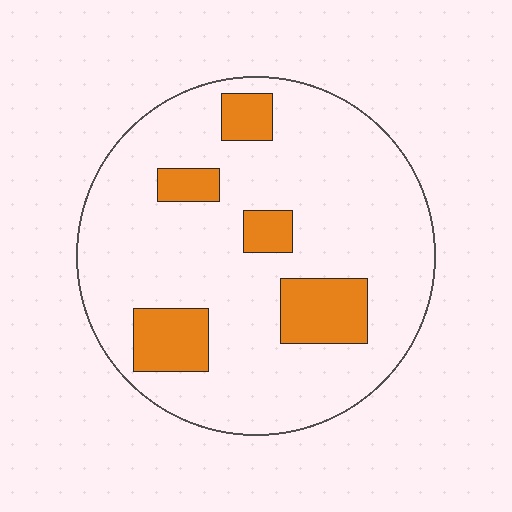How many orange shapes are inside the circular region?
5.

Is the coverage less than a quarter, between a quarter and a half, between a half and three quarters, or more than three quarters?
Less than a quarter.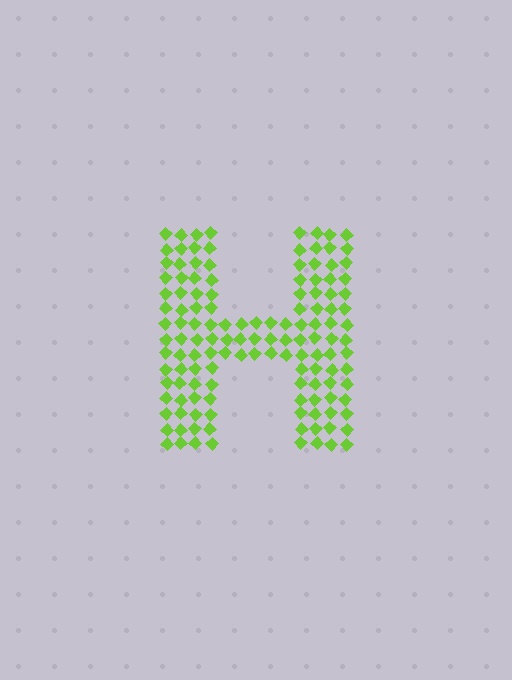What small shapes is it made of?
It is made of small diamonds.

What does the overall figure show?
The overall figure shows the letter H.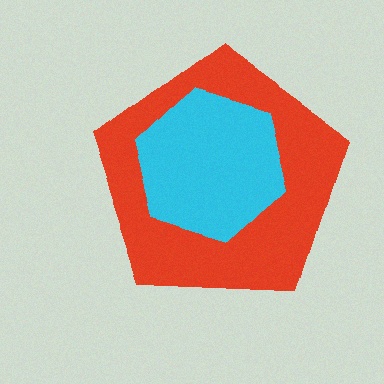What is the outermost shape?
The red pentagon.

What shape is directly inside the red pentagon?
The cyan hexagon.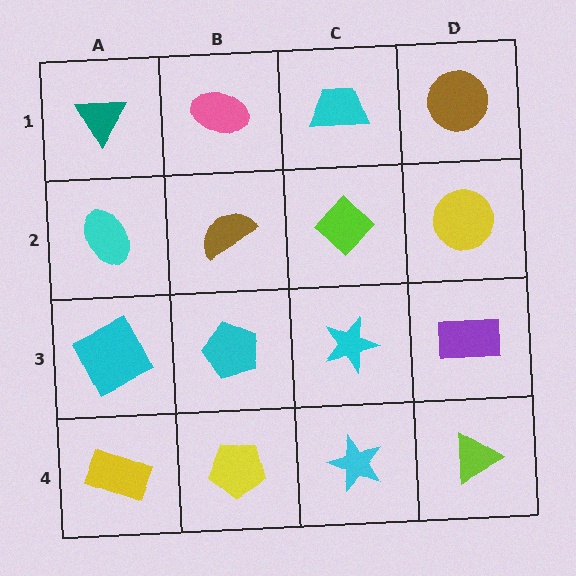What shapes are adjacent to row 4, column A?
A cyan square (row 3, column A), a yellow pentagon (row 4, column B).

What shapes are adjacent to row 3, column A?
A cyan ellipse (row 2, column A), a yellow rectangle (row 4, column A), a cyan pentagon (row 3, column B).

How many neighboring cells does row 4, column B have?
3.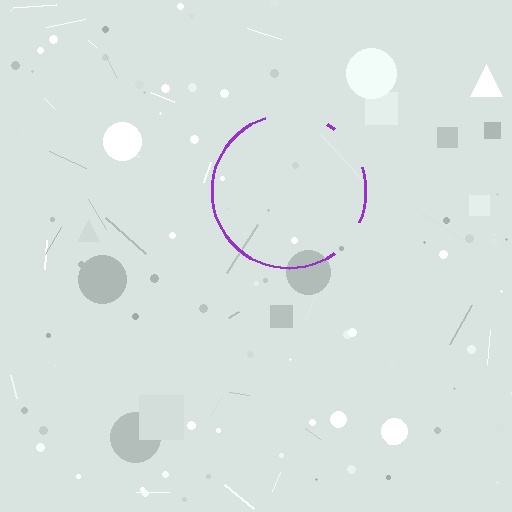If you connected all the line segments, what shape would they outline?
They would outline a circle.